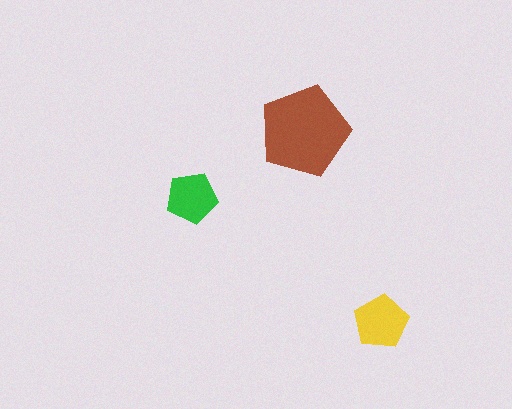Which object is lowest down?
The yellow pentagon is bottommost.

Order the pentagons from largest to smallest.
the brown one, the yellow one, the green one.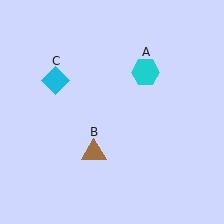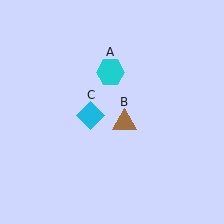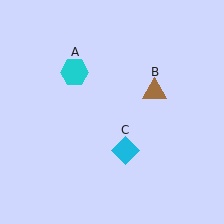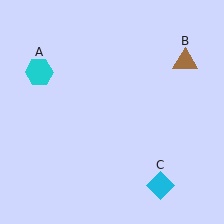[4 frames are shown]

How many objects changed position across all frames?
3 objects changed position: cyan hexagon (object A), brown triangle (object B), cyan diamond (object C).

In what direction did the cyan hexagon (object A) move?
The cyan hexagon (object A) moved left.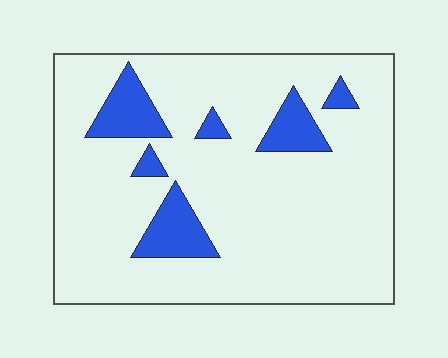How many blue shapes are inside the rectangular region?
6.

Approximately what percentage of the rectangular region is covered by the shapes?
Approximately 15%.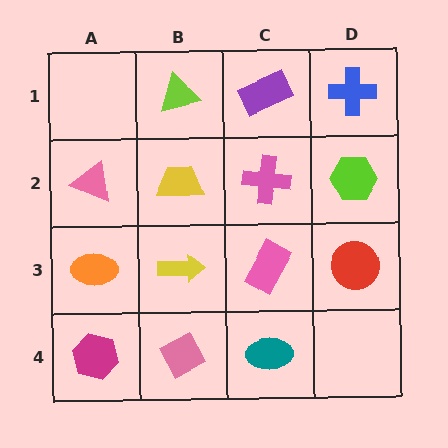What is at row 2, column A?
A pink triangle.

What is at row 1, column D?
A blue cross.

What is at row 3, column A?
An orange ellipse.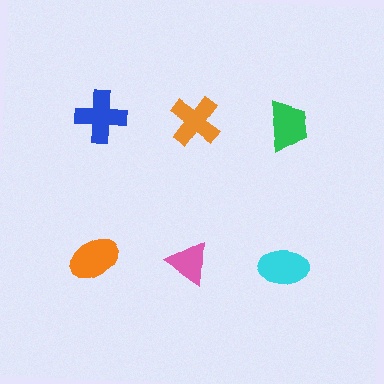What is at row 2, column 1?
An orange ellipse.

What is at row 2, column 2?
A pink triangle.